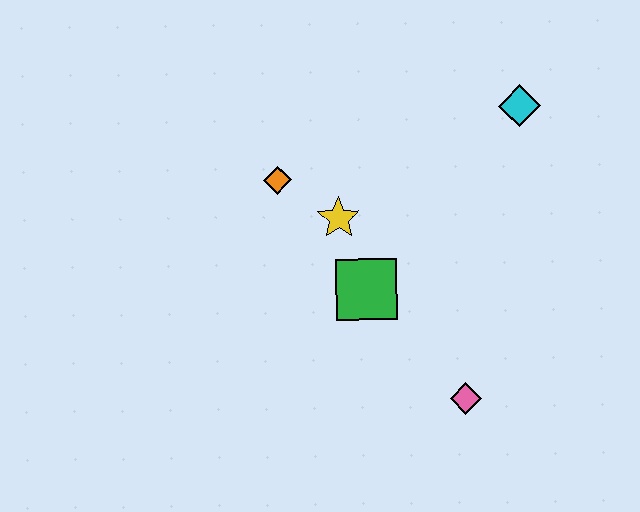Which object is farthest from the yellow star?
The pink diamond is farthest from the yellow star.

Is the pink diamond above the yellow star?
No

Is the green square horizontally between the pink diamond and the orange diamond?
Yes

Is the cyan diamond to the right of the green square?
Yes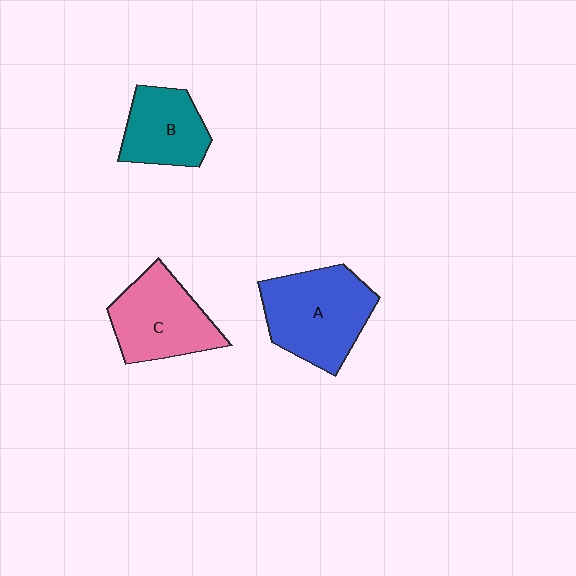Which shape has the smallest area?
Shape B (teal).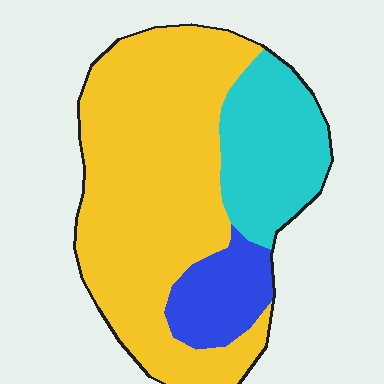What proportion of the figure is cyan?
Cyan covers around 25% of the figure.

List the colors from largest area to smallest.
From largest to smallest: yellow, cyan, blue.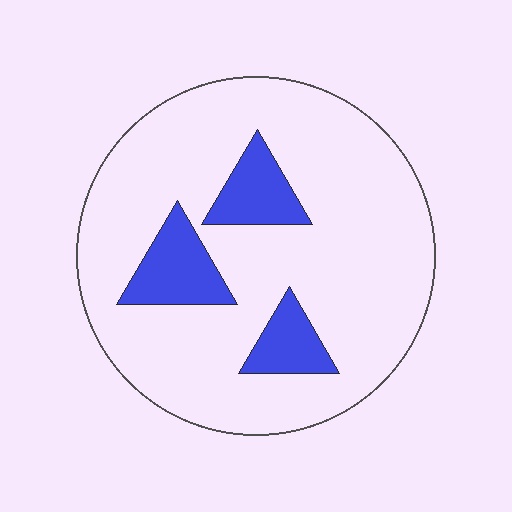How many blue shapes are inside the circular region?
3.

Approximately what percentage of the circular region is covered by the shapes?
Approximately 15%.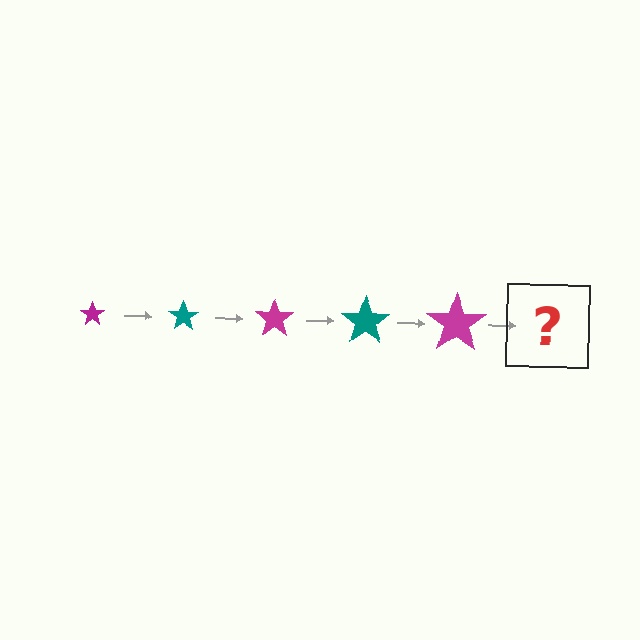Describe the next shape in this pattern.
It should be a teal star, larger than the previous one.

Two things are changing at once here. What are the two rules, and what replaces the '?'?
The two rules are that the star grows larger each step and the color cycles through magenta and teal. The '?' should be a teal star, larger than the previous one.